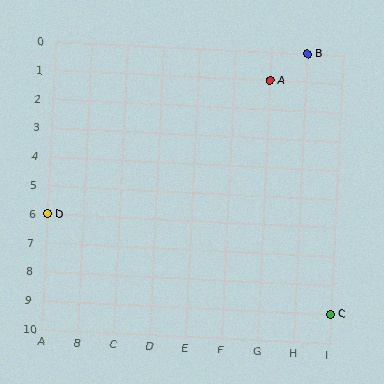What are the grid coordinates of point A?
Point A is at grid coordinates (G, 1).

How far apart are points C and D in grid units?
Points C and D are 8 columns and 3 rows apart (about 8.5 grid units diagonally).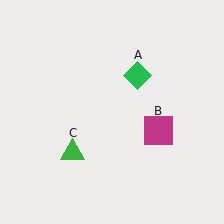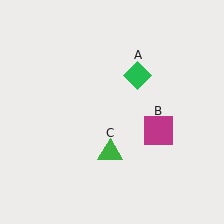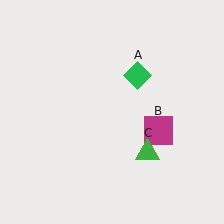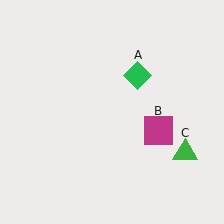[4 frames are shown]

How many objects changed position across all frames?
1 object changed position: green triangle (object C).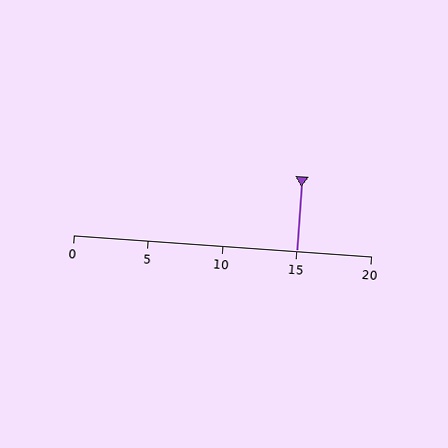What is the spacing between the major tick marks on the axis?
The major ticks are spaced 5 apart.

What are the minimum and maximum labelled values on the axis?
The axis runs from 0 to 20.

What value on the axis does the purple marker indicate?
The marker indicates approximately 15.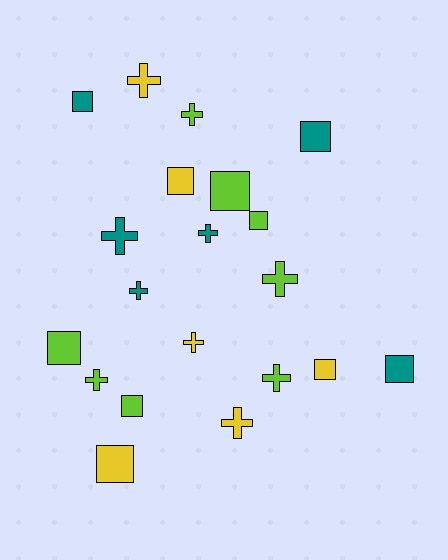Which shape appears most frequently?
Cross, with 10 objects.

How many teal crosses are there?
There are 3 teal crosses.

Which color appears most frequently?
Lime, with 8 objects.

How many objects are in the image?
There are 20 objects.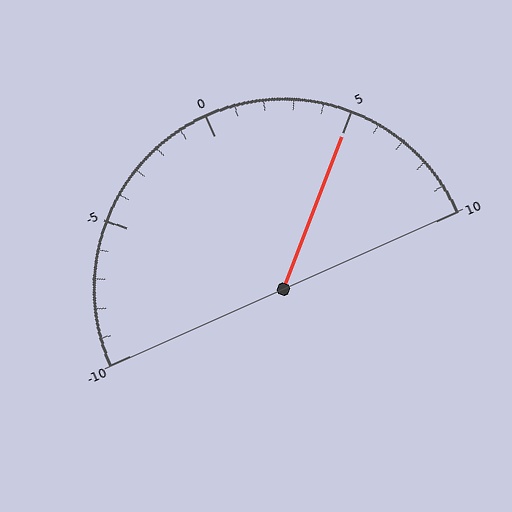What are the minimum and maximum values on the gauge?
The gauge ranges from -10 to 10.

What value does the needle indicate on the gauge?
The needle indicates approximately 5.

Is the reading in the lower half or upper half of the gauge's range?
The reading is in the upper half of the range (-10 to 10).